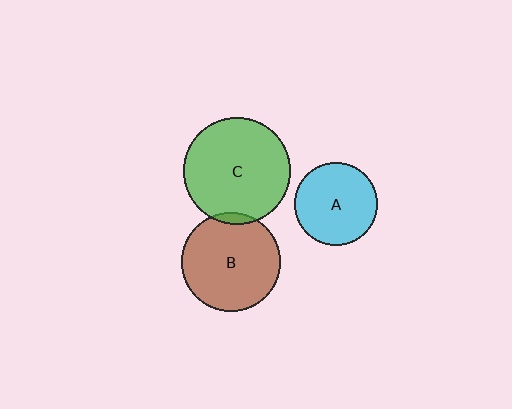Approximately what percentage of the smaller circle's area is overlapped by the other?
Approximately 5%.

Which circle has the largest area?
Circle C (green).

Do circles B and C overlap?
Yes.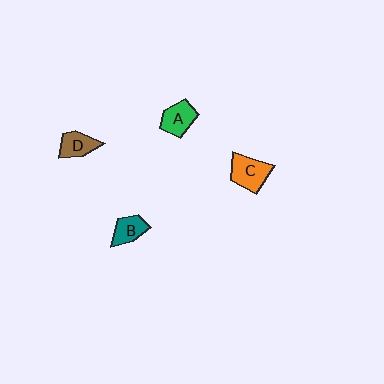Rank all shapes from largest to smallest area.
From largest to smallest: C (orange), A (green), D (brown), B (teal).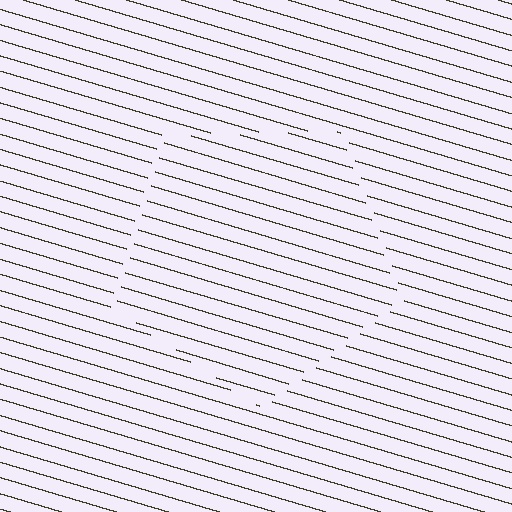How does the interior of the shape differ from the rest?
The interior of the shape contains the same grating, shifted by half a period — the contour is defined by the phase discontinuity where line-ends from the inner and outer gratings abut.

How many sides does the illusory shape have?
5 sides — the line-ends trace a pentagon.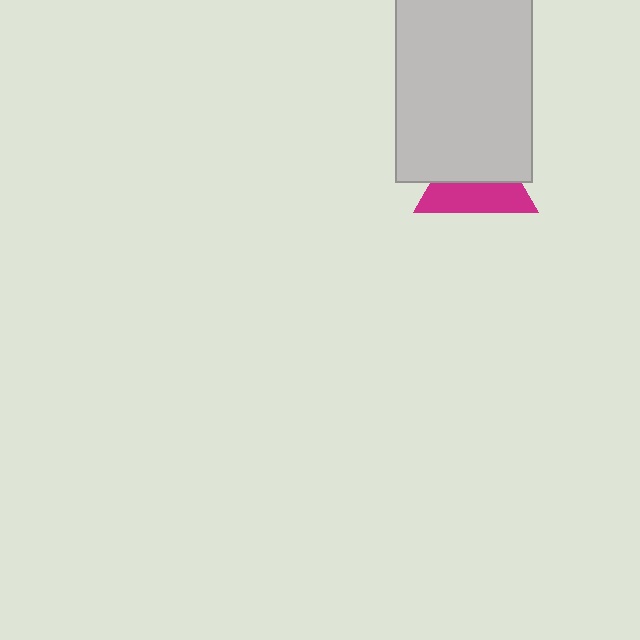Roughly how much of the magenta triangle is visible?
About half of it is visible (roughly 47%).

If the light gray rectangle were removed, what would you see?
You would see the complete magenta triangle.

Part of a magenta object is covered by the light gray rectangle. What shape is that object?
It is a triangle.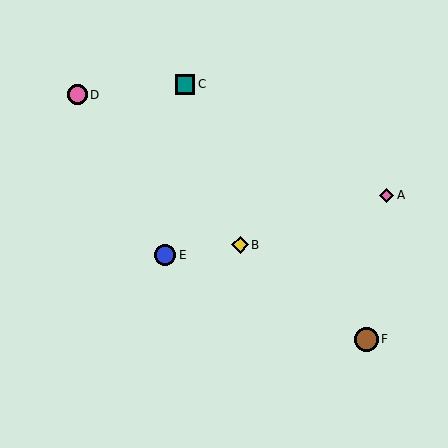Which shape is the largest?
The brown circle (labeled F) is the largest.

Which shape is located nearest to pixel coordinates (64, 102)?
The pink circle (labeled D) at (77, 95) is nearest to that location.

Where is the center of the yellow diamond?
The center of the yellow diamond is at (240, 245).